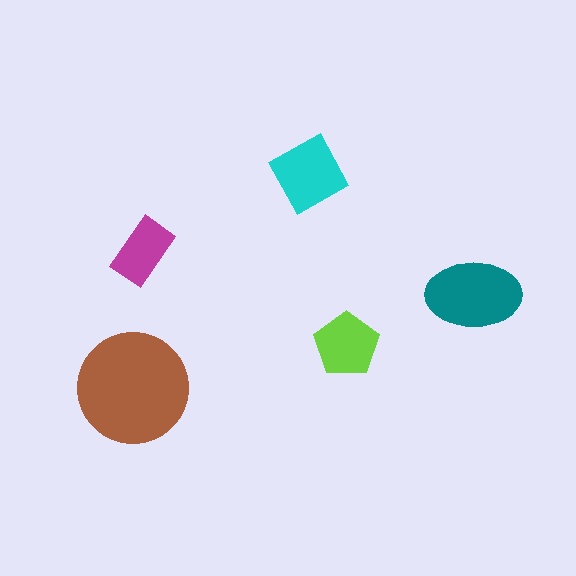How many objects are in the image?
There are 5 objects in the image.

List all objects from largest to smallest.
The brown circle, the teal ellipse, the cyan diamond, the lime pentagon, the magenta rectangle.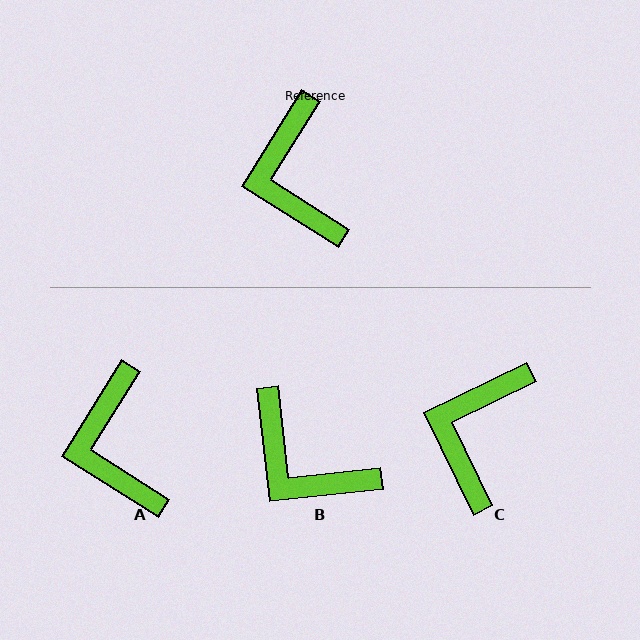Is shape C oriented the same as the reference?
No, it is off by about 32 degrees.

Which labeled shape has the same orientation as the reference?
A.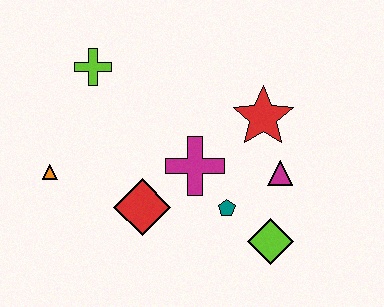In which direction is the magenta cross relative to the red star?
The magenta cross is to the left of the red star.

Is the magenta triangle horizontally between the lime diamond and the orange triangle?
No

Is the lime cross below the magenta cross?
No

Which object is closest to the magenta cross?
The teal pentagon is closest to the magenta cross.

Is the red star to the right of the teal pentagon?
Yes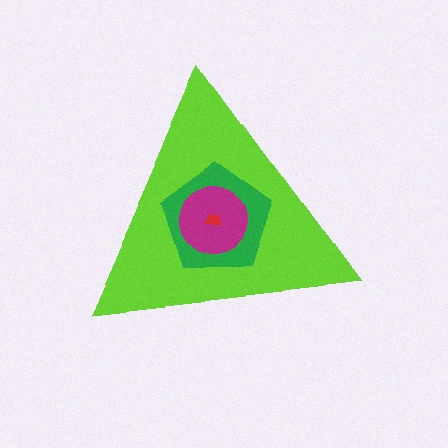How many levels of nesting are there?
4.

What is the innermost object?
The red trapezoid.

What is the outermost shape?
The lime triangle.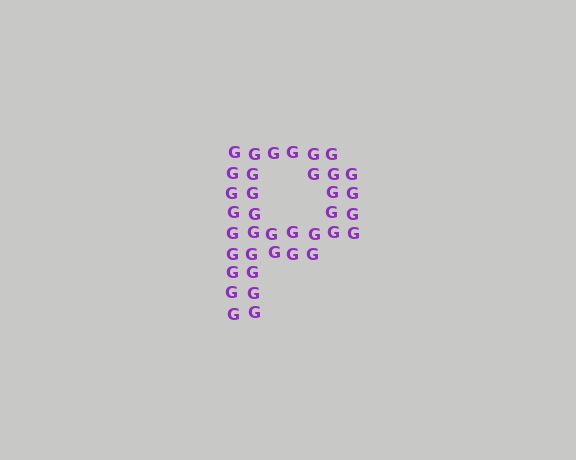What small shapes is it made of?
It is made of small letter G's.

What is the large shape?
The large shape is the letter P.